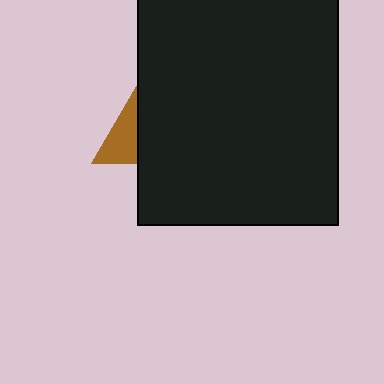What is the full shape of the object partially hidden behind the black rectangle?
The partially hidden object is a brown triangle.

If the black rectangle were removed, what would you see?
You would see the complete brown triangle.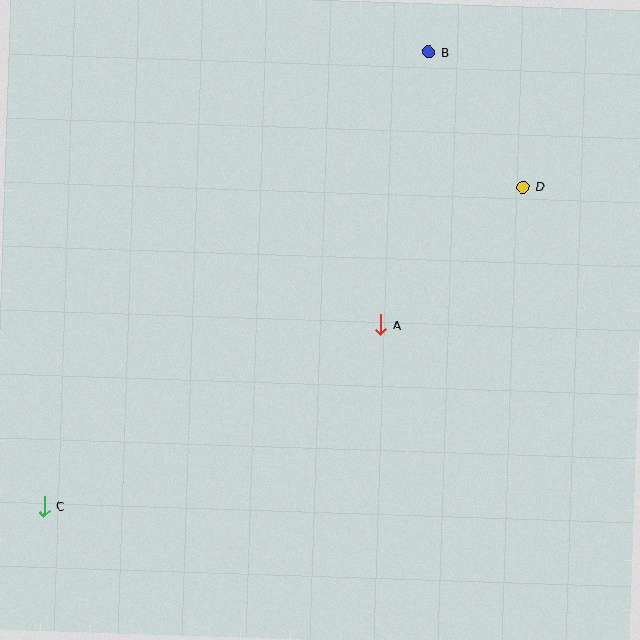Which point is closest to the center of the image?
Point A at (380, 325) is closest to the center.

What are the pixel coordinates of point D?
Point D is at (523, 187).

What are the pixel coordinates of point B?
Point B is at (429, 52).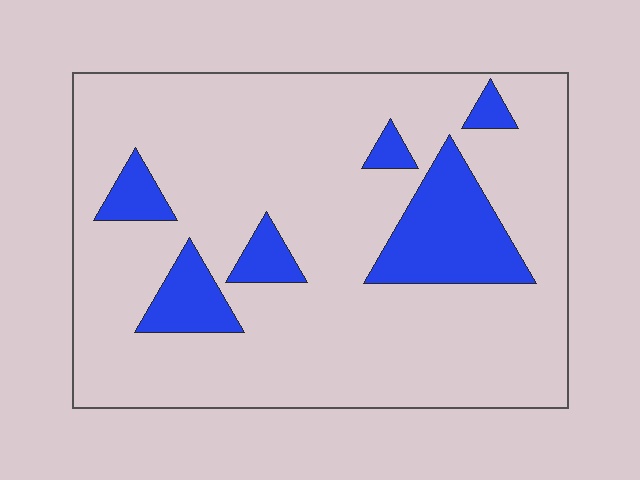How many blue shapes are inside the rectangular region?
6.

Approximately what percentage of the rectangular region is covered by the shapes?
Approximately 15%.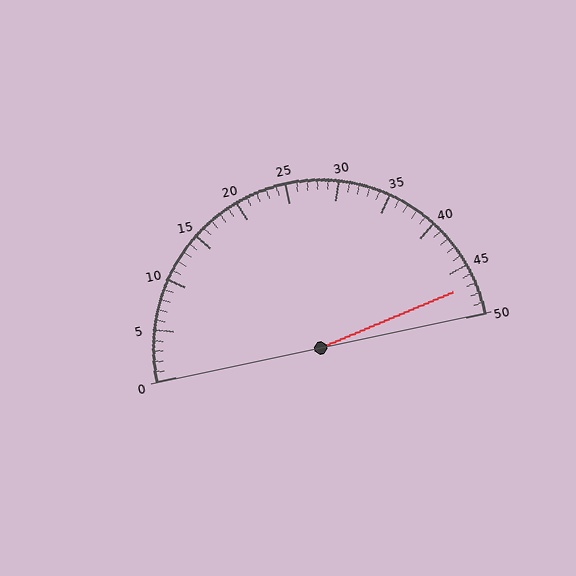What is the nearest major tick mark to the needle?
The nearest major tick mark is 45.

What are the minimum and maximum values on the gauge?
The gauge ranges from 0 to 50.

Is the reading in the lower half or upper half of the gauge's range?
The reading is in the upper half of the range (0 to 50).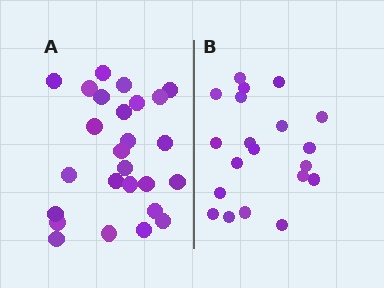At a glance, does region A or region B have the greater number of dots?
Region A (the left region) has more dots.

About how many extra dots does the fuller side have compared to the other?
Region A has about 6 more dots than region B.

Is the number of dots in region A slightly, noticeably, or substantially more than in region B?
Region A has noticeably more, but not dramatically so. The ratio is roughly 1.3 to 1.